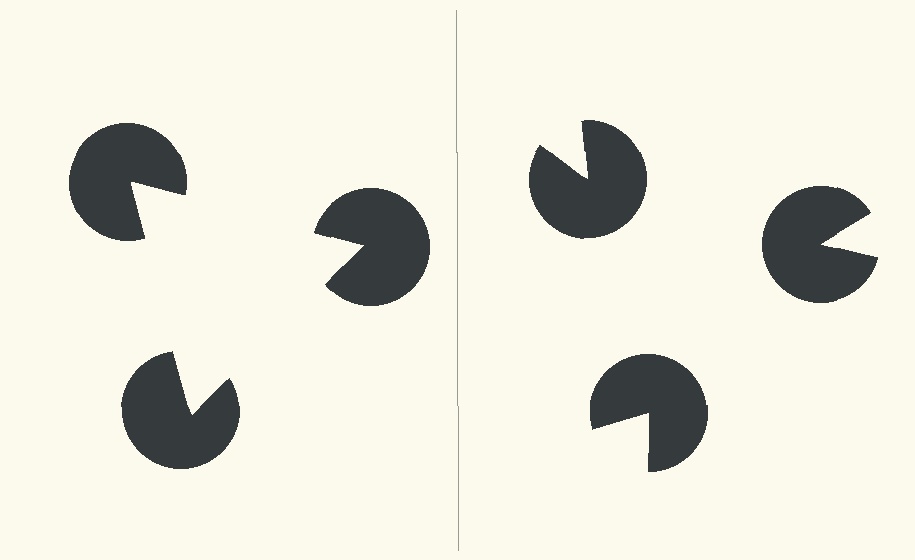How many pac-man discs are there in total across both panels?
6 — 3 on each side.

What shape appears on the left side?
An illusory triangle.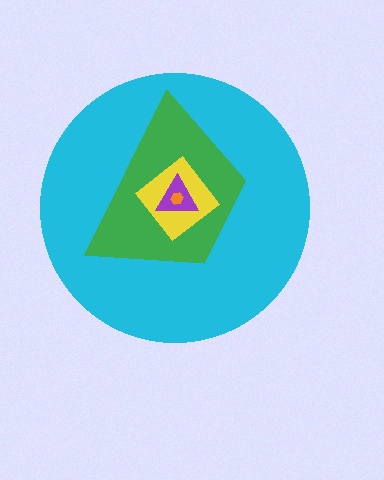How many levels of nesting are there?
5.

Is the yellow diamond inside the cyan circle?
Yes.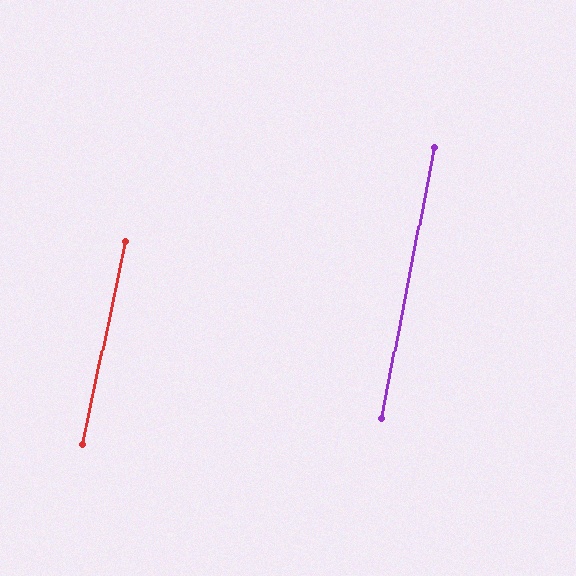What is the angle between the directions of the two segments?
Approximately 1 degree.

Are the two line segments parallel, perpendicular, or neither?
Parallel — their directions differ by only 1.0°.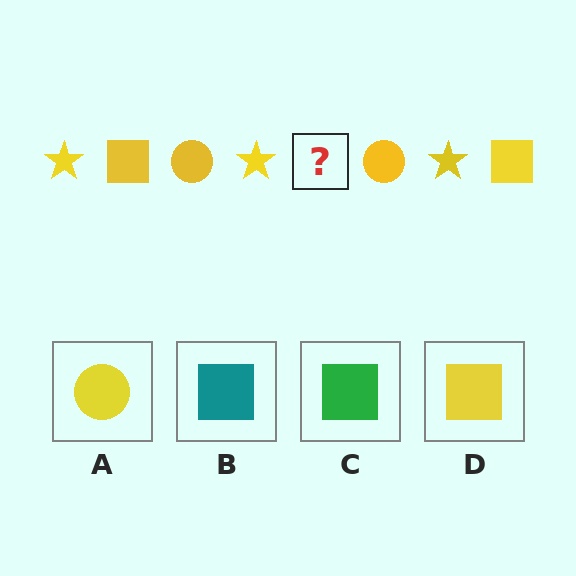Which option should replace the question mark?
Option D.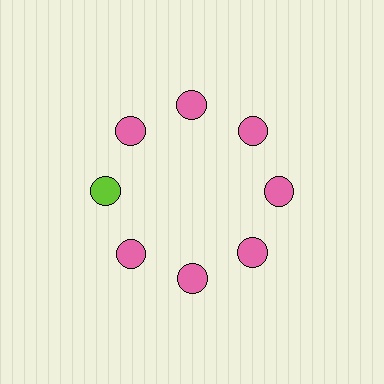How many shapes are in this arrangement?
There are 8 shapes arranged in a ring pattern.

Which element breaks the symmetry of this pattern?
The lime circle at roughly the 9 o'clock position breaks the symmetry. All other shapes are pink circles.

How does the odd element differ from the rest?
It has a different color: lime instead of pink.